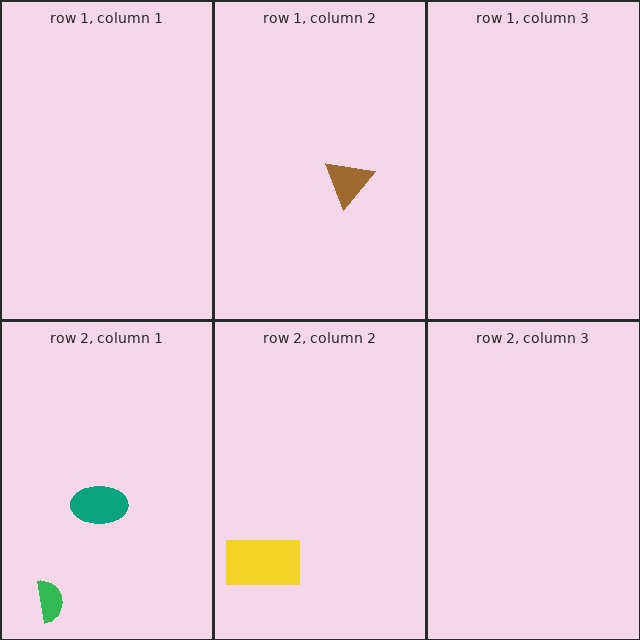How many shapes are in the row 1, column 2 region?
1.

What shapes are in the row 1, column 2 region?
The brown triangle.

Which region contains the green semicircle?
The row 2, column 1 region.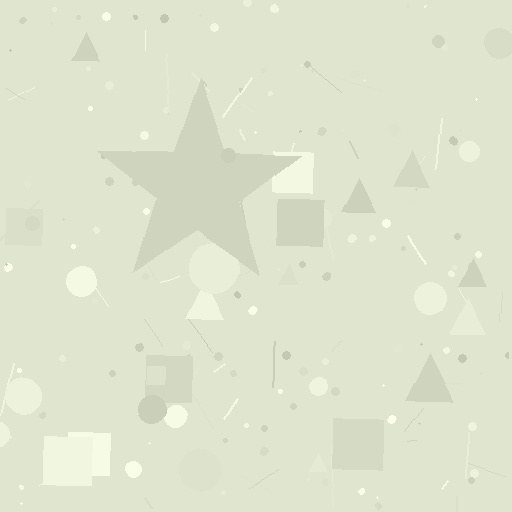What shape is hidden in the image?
A star is hidden in the image.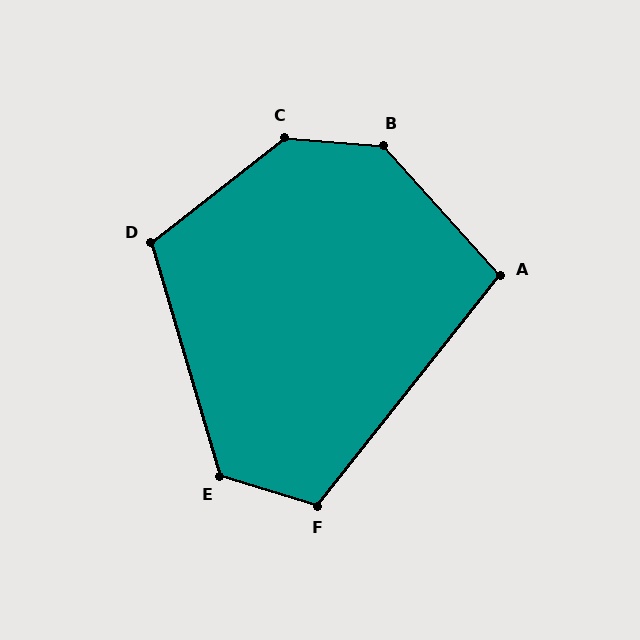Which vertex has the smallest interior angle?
A, at approximately 100 degrees.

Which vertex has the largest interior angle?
C, at approximately 137 degrees.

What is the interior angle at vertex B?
Approximately 136 degrees (obtuse).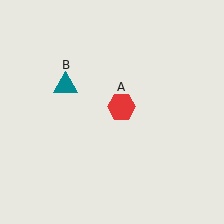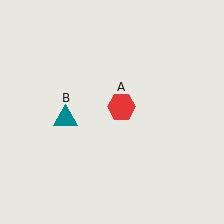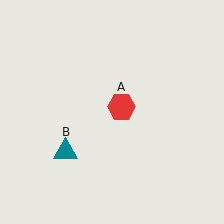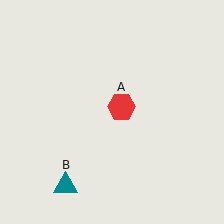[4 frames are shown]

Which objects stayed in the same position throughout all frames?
Red hexagon (object A) remained stationary.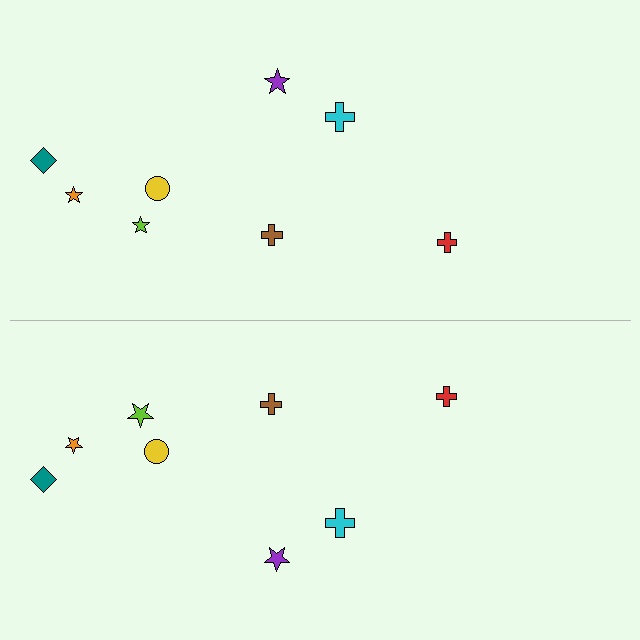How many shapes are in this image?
There are 16 shapes in this image.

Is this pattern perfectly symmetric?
No, the pattern is not perfectly symmetric. The lime star on the bottom side has a different size than its mirror counterpart.